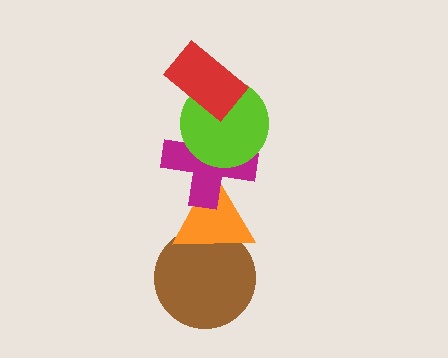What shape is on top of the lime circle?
The red rectangle is on top of the lime circle.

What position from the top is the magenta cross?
The magenta cross is 3rd from the top.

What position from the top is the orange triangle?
The orange triangle is 4th from the top.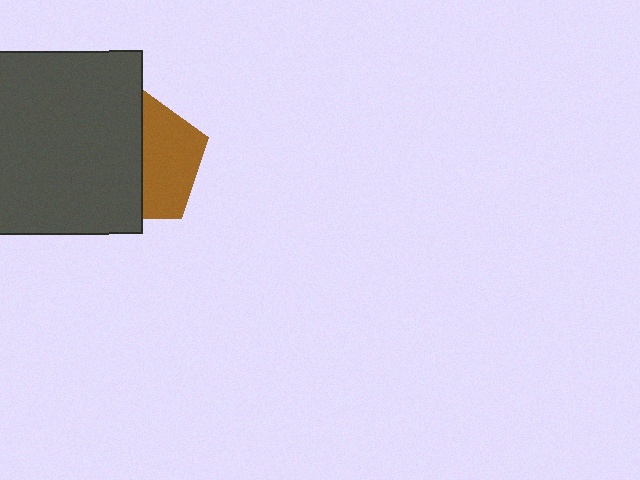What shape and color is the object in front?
The object in front is a dark gray square.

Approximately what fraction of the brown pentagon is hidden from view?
Roughly 54% of the brown pentagon is hidden behind the dark gray square.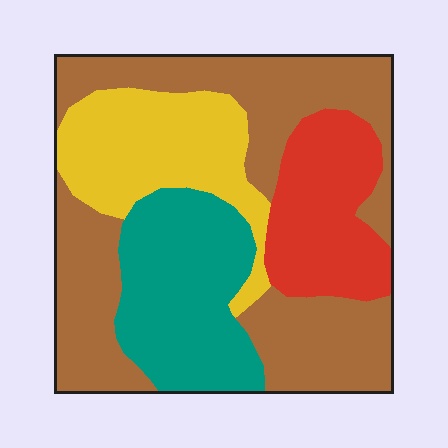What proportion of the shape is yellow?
Yellow takes up less than a quarter of the shape.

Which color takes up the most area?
Brown, at roughly 45%.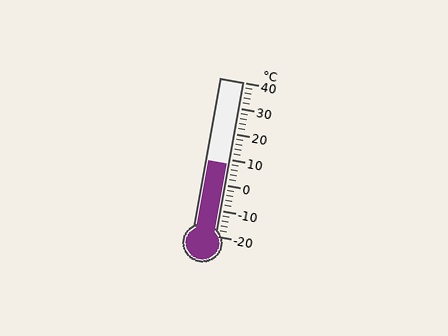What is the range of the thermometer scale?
The thermometer scale ranges from -20°C to 40°C.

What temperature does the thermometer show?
The thermometer shows approximately 8°C.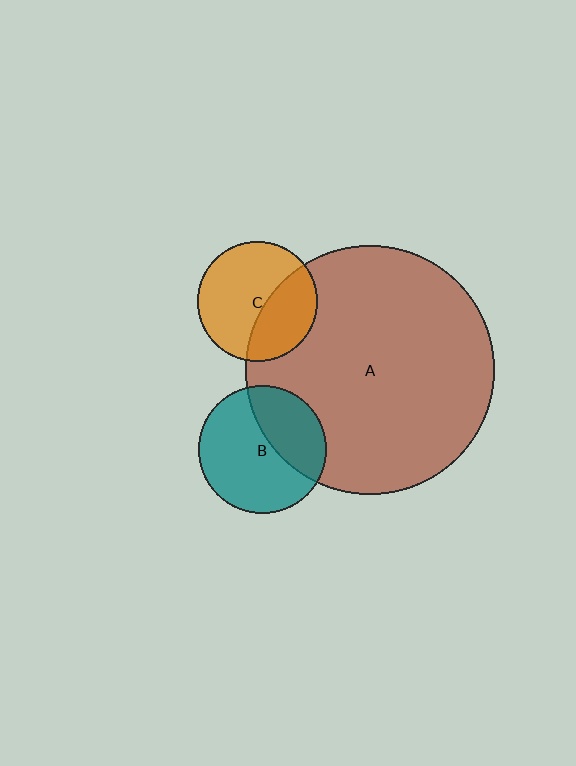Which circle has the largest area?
Circle A (brown).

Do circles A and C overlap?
Yes.